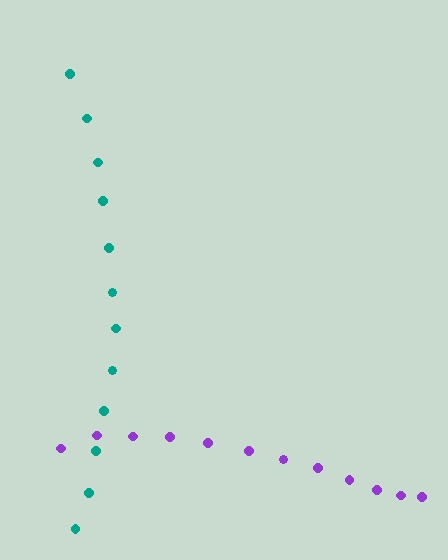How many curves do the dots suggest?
There are 2 distinct paths.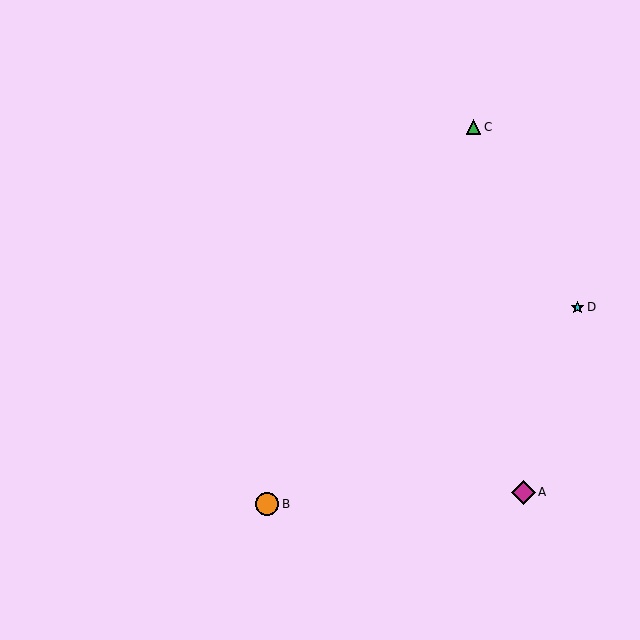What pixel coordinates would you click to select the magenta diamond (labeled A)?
Click at (524, 492) to select the magenta diamond A.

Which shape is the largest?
The magenta diamond (labeled A) is the largest.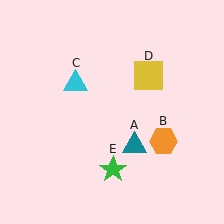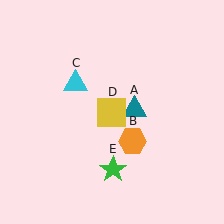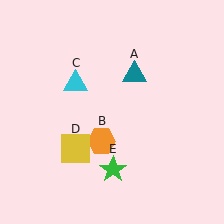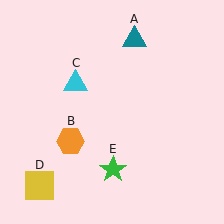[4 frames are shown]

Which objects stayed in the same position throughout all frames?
Cyan triangle (object C) and green star (object E) remained stationary.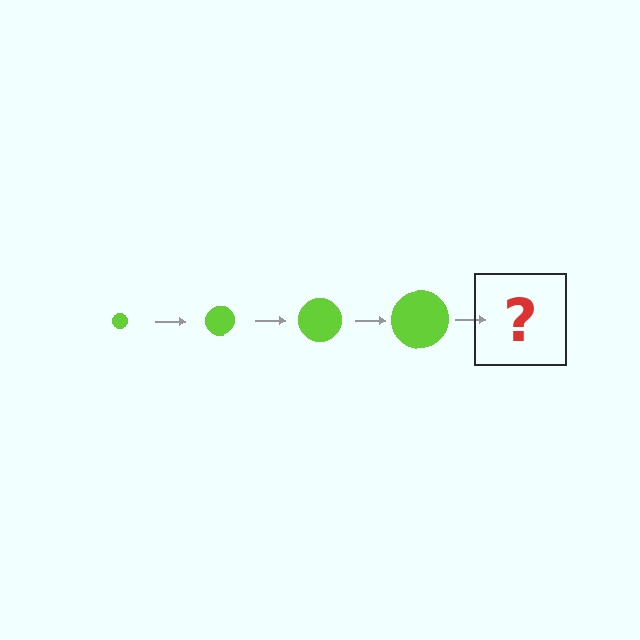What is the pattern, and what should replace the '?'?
The pattern is that the circle gets progressively larger each step. The '?' should be a lime circle, larger than the previous one.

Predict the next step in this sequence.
The next step is a lime circle, larger than the previous one.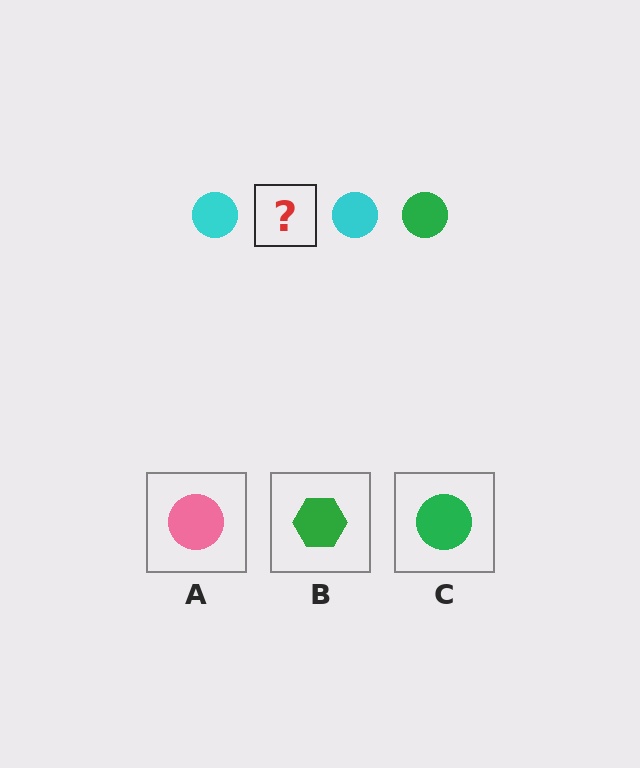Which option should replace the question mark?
Option C.